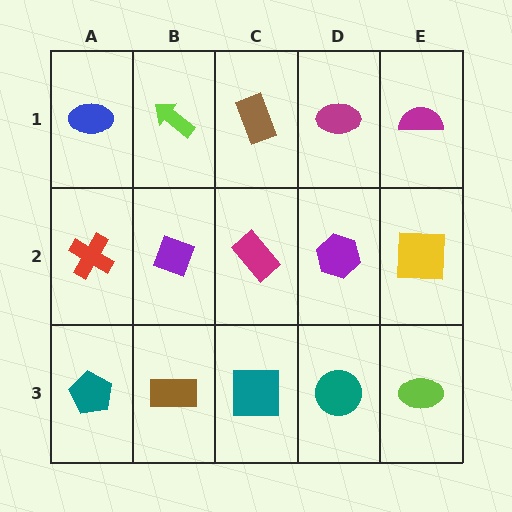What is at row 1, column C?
A brown rectangle.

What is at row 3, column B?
A brown rectangle.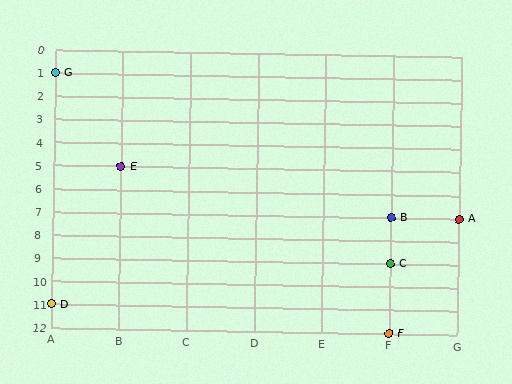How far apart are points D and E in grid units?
Points D and E are 1 column and 6 rows apart (about 6.1 grid units diagonally).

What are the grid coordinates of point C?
Point C is at grid coordinates (F, 9).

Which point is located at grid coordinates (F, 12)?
Point F is at (F, 12).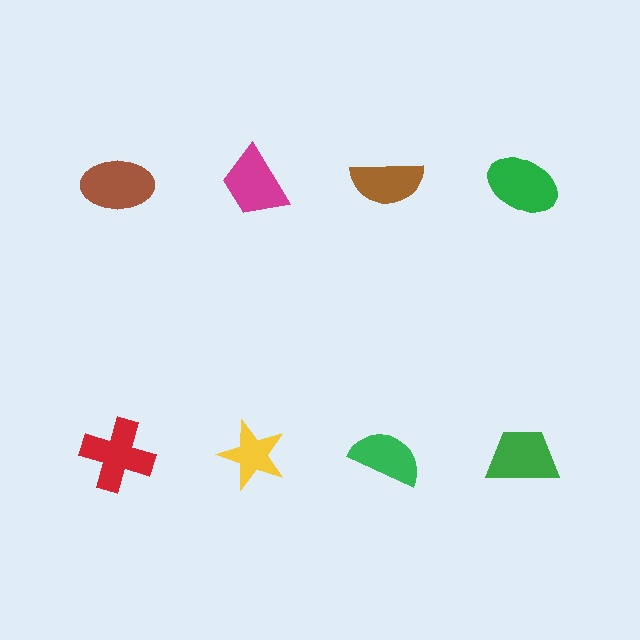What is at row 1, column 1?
A brown ellipse.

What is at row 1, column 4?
A green ellipse.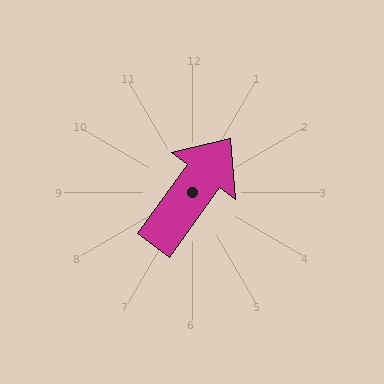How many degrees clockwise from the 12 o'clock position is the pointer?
Approximately 36 degrees.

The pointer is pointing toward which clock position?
Roughly 1 o'clock.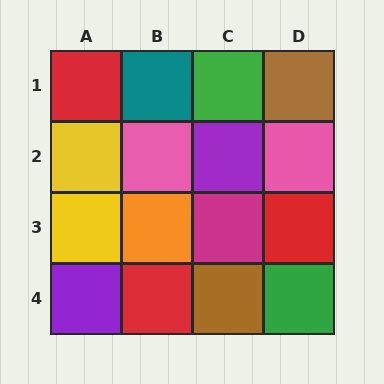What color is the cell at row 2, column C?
Purple.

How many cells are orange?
1 cell is orange.